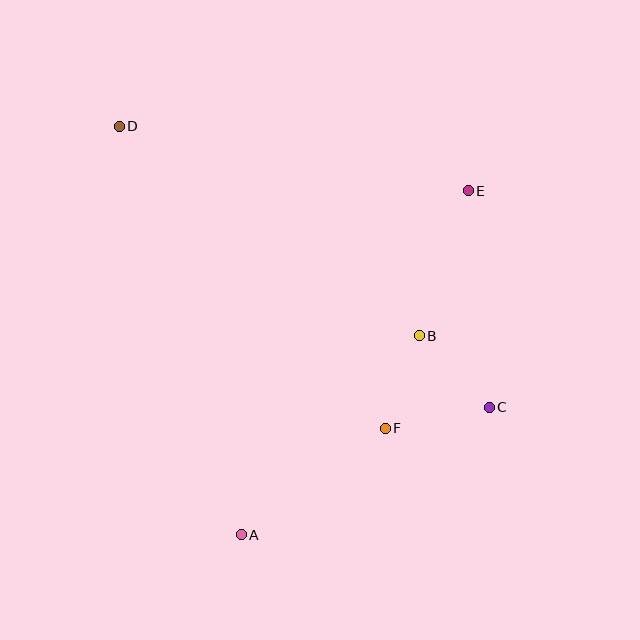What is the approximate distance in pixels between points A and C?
The distance between A and C is approximately 279 pixels.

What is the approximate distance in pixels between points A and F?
The distance between A and F is approximately 179 pixels.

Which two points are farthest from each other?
Points C and D are farthest from each other.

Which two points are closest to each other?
Points B and F are closest to each other.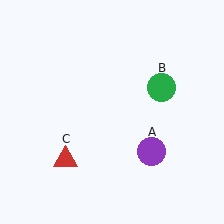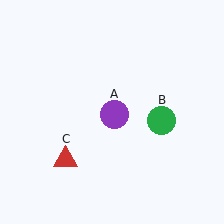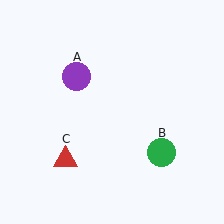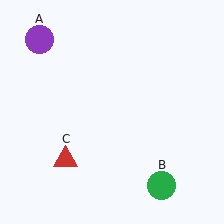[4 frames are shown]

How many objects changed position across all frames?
2 objects changed position: purple circle (object A), green circle (object B).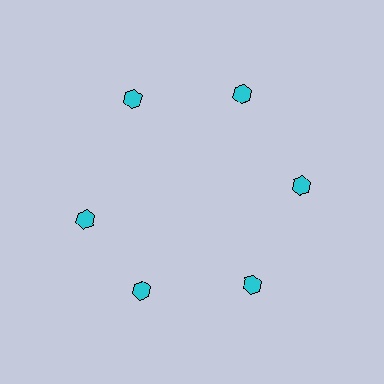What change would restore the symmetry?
The symmetry would be restored by rotating it back into even spacing with its neighbors so that all 6 hexagons sit at equal angles and equal distance from the center.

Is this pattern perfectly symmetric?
No. The 6 cyan hexagons are arranged in a ring, but one element near the 9 o'clock position is rotated out of alignment along the ring, breaking the 6-fold rotational symmetry.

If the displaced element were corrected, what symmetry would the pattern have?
It would have 6-fold rotational symmetry — the pattern would map onto itself every 60 degrees.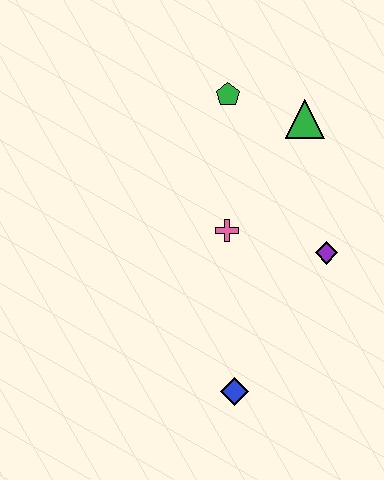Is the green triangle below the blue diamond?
No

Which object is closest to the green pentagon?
The green triangle is closest to the green pentagon.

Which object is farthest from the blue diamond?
The green pentagon is farthest from the blue diamond.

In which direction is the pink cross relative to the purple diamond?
The pink cross is to the left of the purple diamond.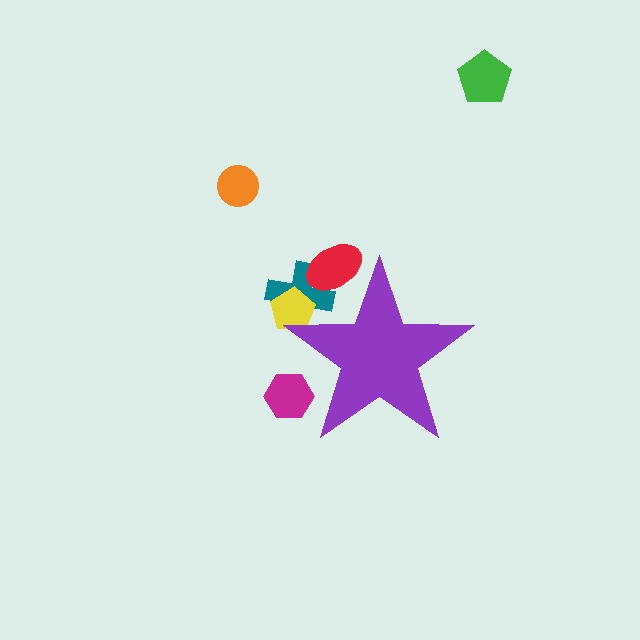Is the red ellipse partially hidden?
Yes, the red ellipse is partially hidden behind the purple star.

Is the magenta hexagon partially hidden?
Yes, the magenta hexagon is partially hidden behind the purple star.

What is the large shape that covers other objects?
A purple star.